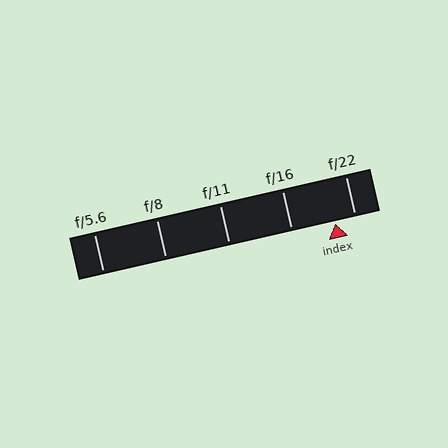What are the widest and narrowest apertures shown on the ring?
The widest aperture shown is f/5.6 and the narrowest is f/22.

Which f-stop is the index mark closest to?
The index mark is closest to f/22.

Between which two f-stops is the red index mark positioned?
The index mark is between f/16 and f/22.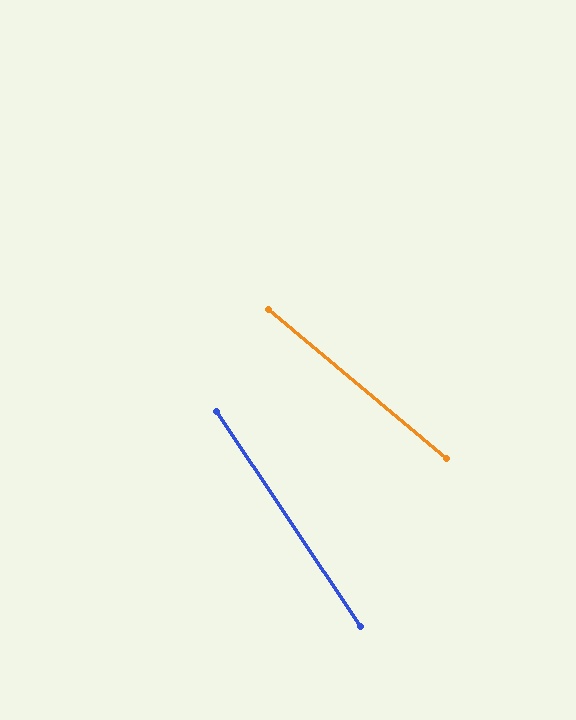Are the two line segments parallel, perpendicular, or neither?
Neither parallel nor perpendicular — they differ by about 16°.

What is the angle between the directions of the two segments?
Approximately 16 degrees.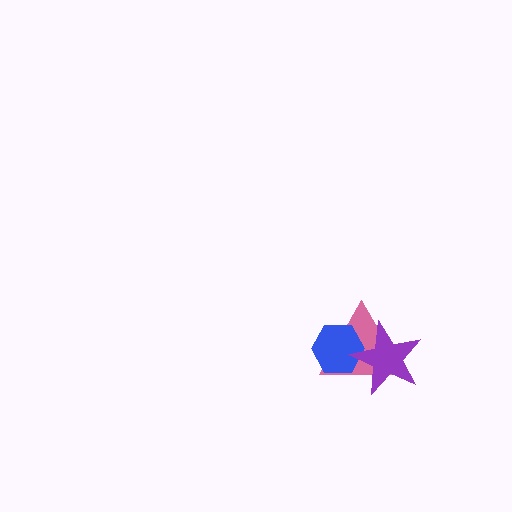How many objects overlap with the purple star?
2 objects overlap with the purple star.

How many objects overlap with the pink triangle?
2 objects overlap with the pink triangle.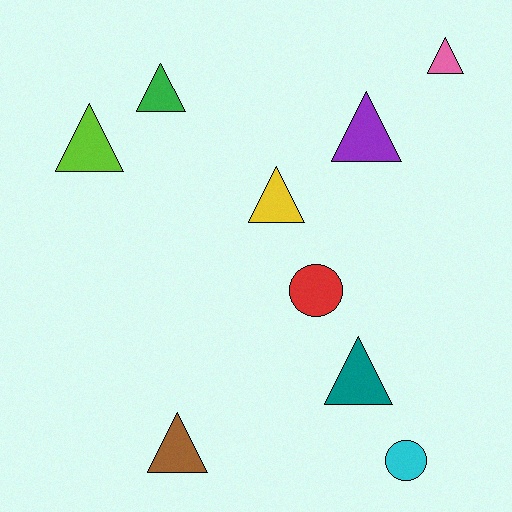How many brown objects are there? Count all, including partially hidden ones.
There is 1 brown object.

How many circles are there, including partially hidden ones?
There are 2 circles.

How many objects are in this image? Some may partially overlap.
There are 9 objects.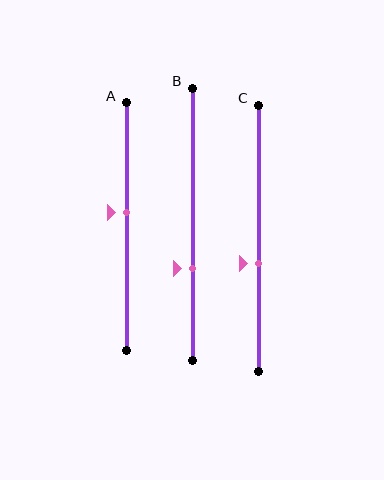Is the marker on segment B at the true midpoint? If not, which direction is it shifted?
No, the marker on segment B is shifted downward by about 16% of the segment length.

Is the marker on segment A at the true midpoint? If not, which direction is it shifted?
No, the marker on segment A is shifted upward by about 6% of the segment length.